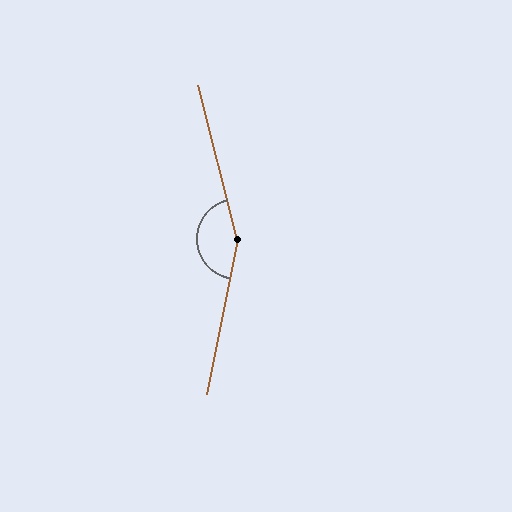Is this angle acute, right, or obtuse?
It is obtuse.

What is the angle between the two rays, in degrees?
Approximately 155 degrees.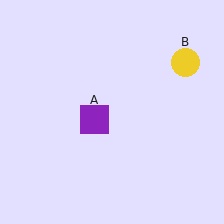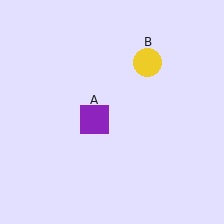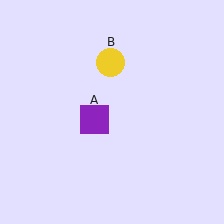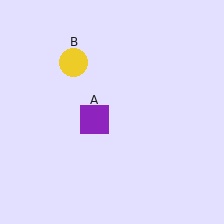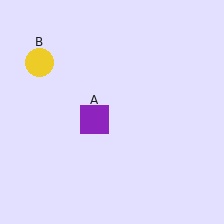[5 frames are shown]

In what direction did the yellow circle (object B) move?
The yellow circle (object B) moved left.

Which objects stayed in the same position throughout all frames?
Purple square (object A) remained stationary.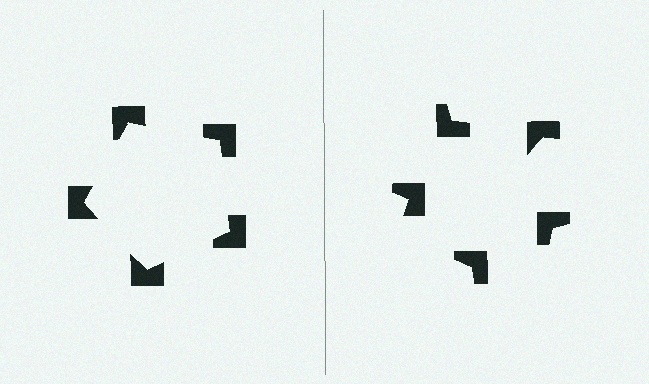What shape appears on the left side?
An illusory pentagon.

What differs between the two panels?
The notched squares are positioned identically on both sides; only the wedge orientations differ. On the left they align to a pentagon; on the right they are misaligned.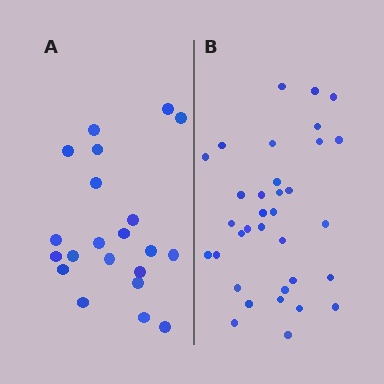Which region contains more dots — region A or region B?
Region B (the right region) has more dots.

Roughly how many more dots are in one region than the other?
Region B has approximately 15 more dots than region A.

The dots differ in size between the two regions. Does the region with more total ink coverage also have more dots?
No. Region A has more total ink coverage because its dots are larger, but region B actually contains more individual dots. Total area can be misleading — the number of items is what matters here.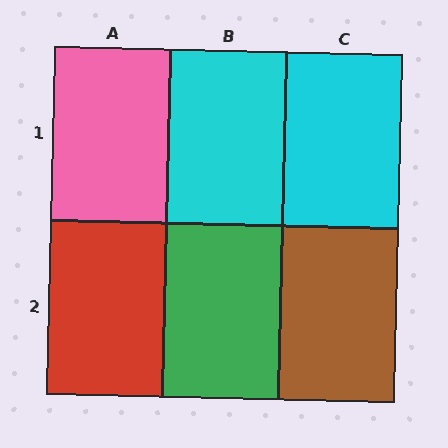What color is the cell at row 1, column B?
Cyan.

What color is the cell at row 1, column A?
Pink.